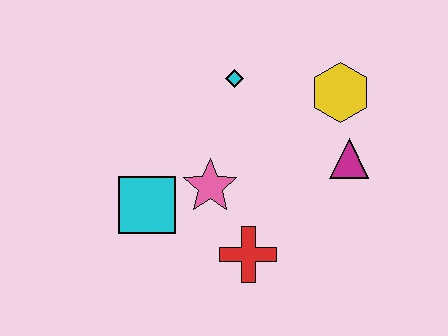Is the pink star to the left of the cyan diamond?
Yes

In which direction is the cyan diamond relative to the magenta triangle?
The cyan diamond is to the left of the magenta triangle.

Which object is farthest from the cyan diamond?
The red cross is farthest from the cyan diamond.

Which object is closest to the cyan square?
The pink star is closest to the cyan square.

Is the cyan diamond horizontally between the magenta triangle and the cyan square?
Yes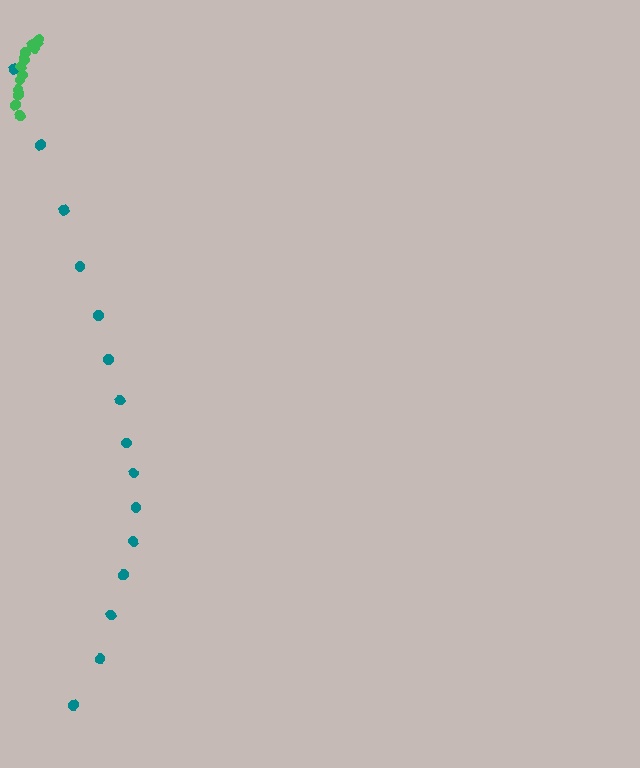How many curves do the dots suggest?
There are 2 distinct paths.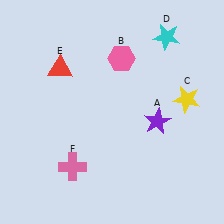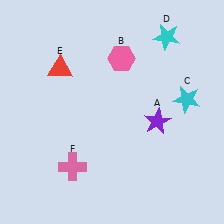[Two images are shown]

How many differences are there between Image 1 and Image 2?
There is 1 difference between the two images.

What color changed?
The star (C) changed from yellow in Image 1 to cyan in Image 2.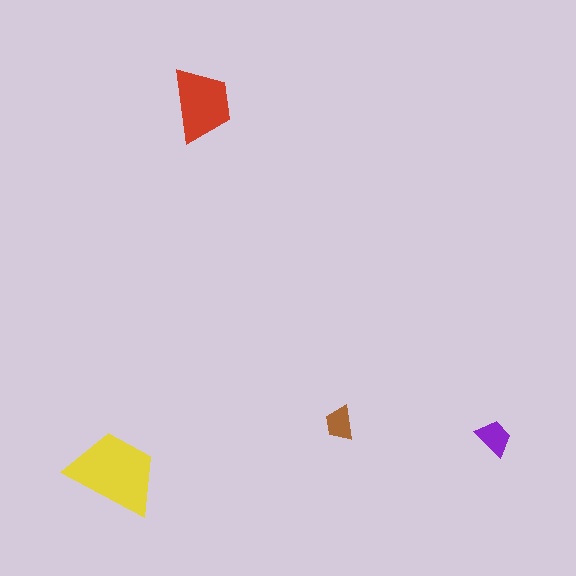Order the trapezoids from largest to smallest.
the yellow one, the red one, the purple one, the brown one.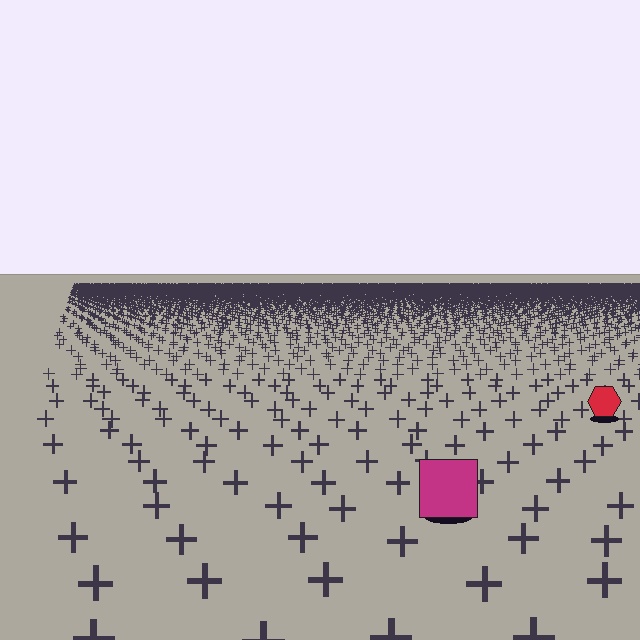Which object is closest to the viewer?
The magenta square is closest. The texture marks near it are larger and more spread out.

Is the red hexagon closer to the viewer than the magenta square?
No. The magenta square is closer — you can tell from the texture gradient: the ground texture is coarser near it.